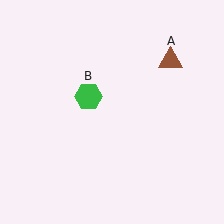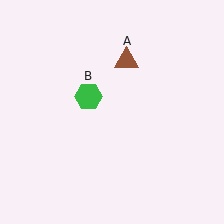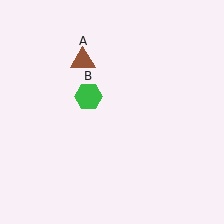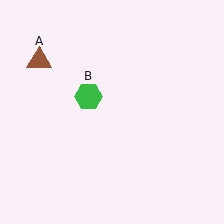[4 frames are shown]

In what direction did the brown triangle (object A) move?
The brown triangle (object A) moved left.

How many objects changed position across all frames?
1 object changed position: brown triangle (object A).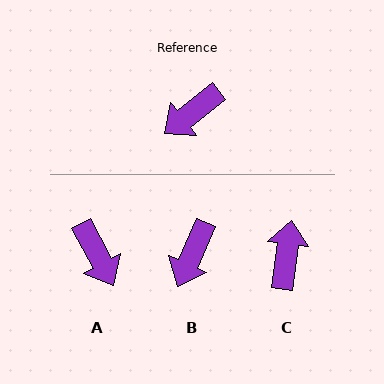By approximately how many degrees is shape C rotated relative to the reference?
Approximately 136 degrees clockwise.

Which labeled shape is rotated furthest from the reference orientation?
C, about 136 degrees away.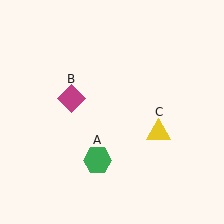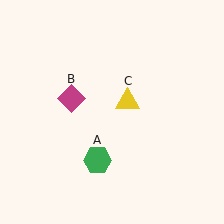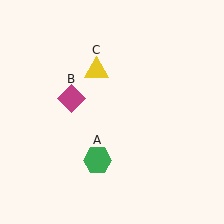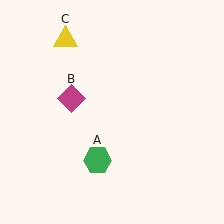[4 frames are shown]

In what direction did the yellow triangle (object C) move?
The yellow triangle (object C) moved up and to the left.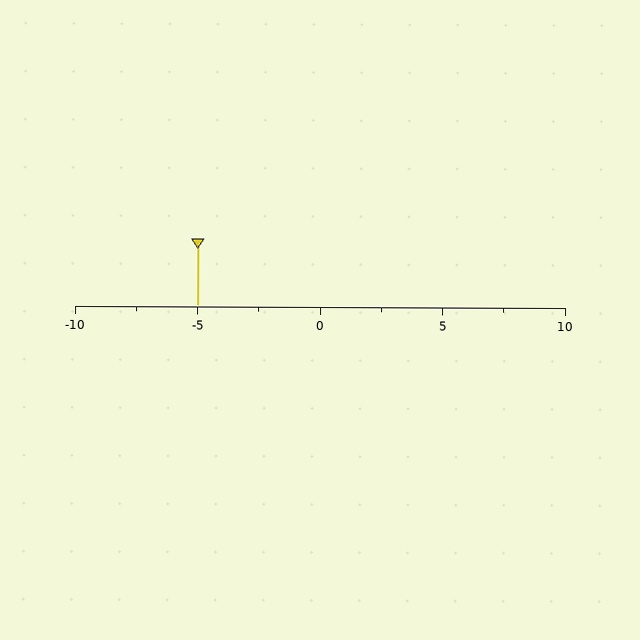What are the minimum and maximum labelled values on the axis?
The axis runs from -10 to 10.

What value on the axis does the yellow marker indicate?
The marker indicates approximately -5.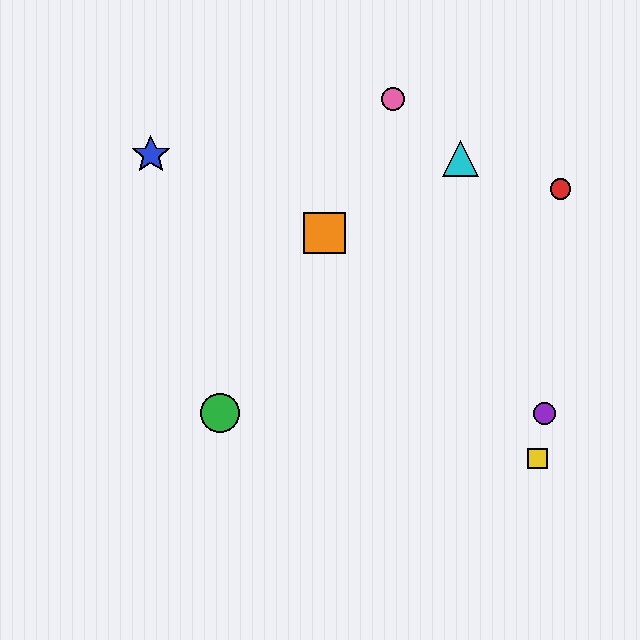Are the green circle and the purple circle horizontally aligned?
Yes, both are at y≈413.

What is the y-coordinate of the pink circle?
The pink circle is at y≈99.